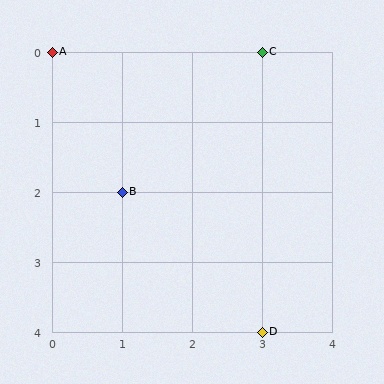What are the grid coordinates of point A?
Point A is at grid coordinates (0, 0).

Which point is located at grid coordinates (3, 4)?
Point D is at (3, 4).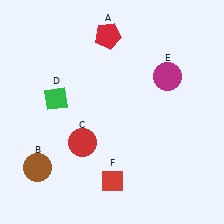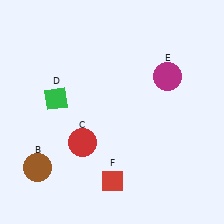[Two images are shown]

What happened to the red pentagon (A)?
The red pentagon (A) was removed in Image 2. It was in the top-left area of Image 1.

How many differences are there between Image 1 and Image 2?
There is 1 difference between the two images.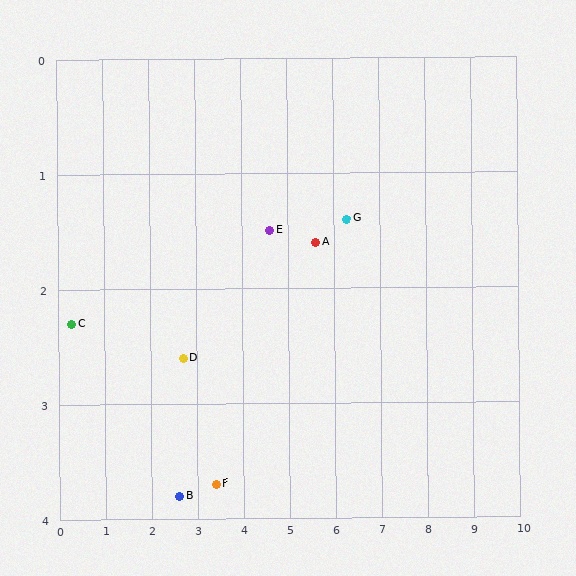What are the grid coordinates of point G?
Point G is at approximately (6.3, 1.4).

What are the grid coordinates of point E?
Point E is at approximately (4.6, 1.5).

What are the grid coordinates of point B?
Point B is at approximately (2.6, 3.8).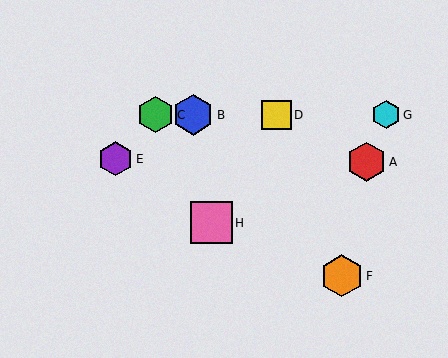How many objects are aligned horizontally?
4 objects (B, C, D, G) are aligned horizontally.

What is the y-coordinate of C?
Object C is at y≈115.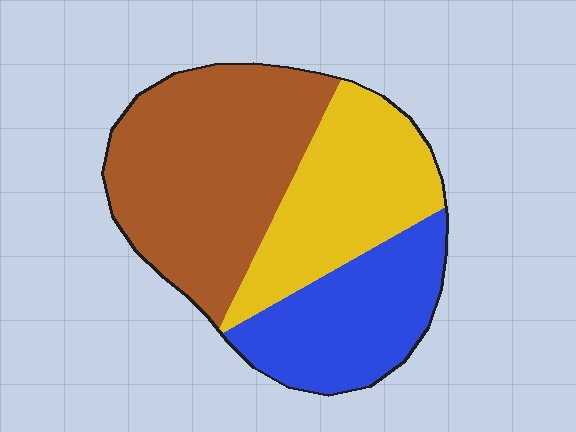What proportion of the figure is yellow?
Yellow covers about 30% of the figure.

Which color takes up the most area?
Brown, at roughly 45%.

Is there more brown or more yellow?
Brown.